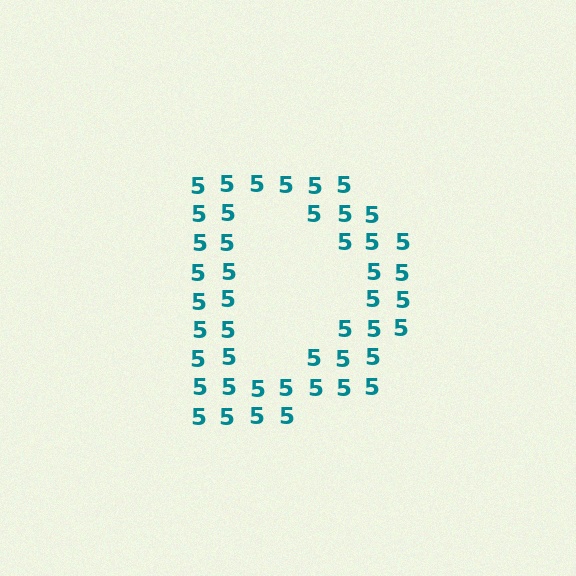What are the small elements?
The small elements are digit 5's.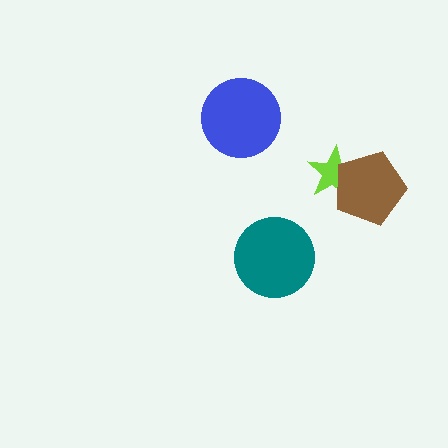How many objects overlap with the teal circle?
0 objects overlap with the teal circle.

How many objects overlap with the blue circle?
0 objects overlap with the blue circle.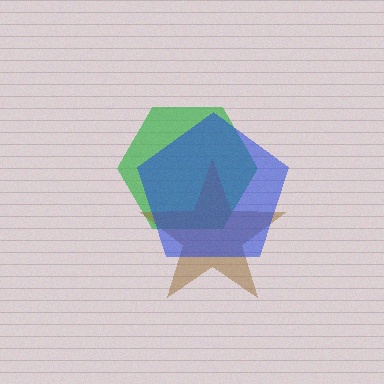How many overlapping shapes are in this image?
There are 3 overlapping shapes in the image.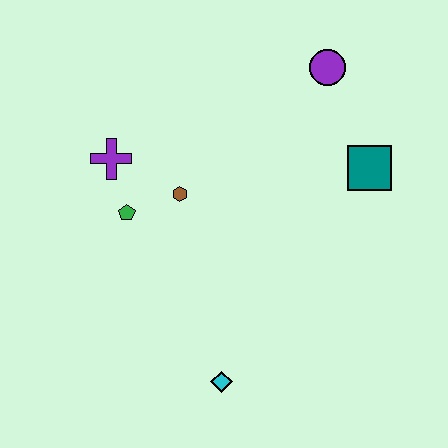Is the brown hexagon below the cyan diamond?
No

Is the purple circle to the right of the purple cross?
Yes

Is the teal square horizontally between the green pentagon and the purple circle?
No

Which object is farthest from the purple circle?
The cyan diamond is farthest from the purple circle.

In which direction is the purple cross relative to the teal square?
The purple cross is to the left of the teal square.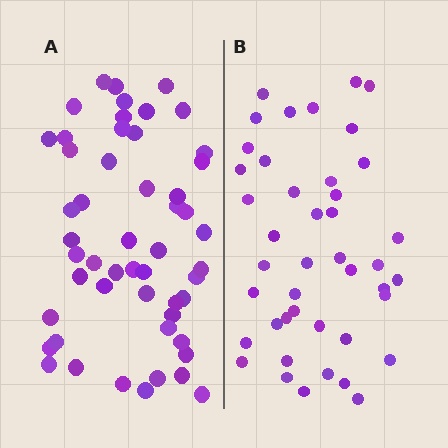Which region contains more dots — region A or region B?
Region A (the left region) has more dots.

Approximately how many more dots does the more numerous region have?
Region A has roughly 8 or so more dots than region B.